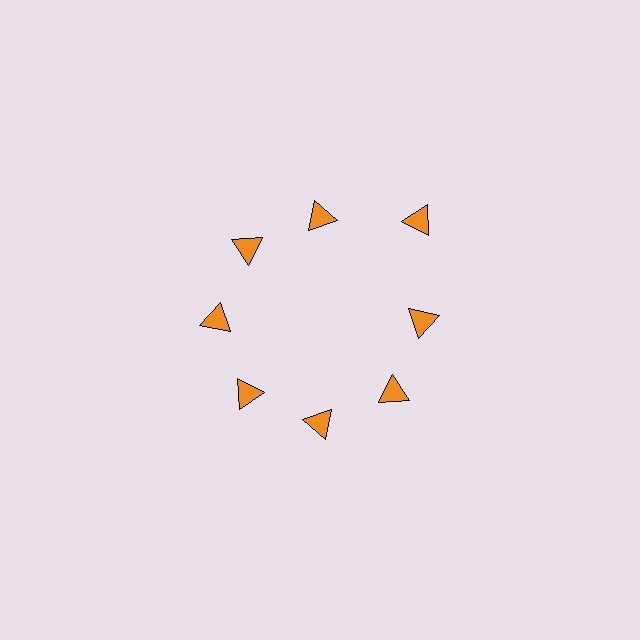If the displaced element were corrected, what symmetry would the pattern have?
It would have 8-fold rotational symmetry — the pattern would map onto itself every 45 degrees.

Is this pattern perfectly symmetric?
No. The 8 orange triangles are arranged in a ring, but one element near the 2 o'clock position is pushed outward from the center, breaking the 8-fold rotational symmetry.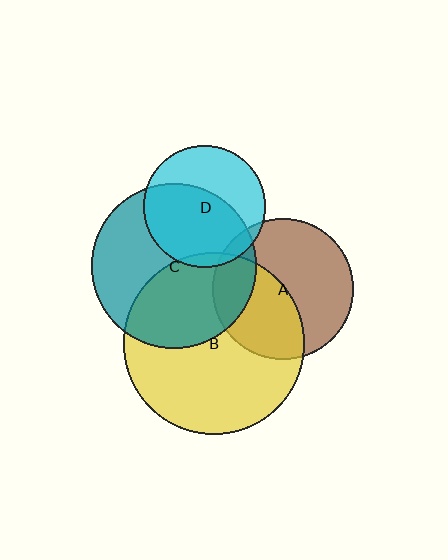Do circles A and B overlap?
Yes.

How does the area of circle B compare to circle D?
Approximately 2.2 times.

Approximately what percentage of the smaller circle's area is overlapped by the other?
Approximately 45%.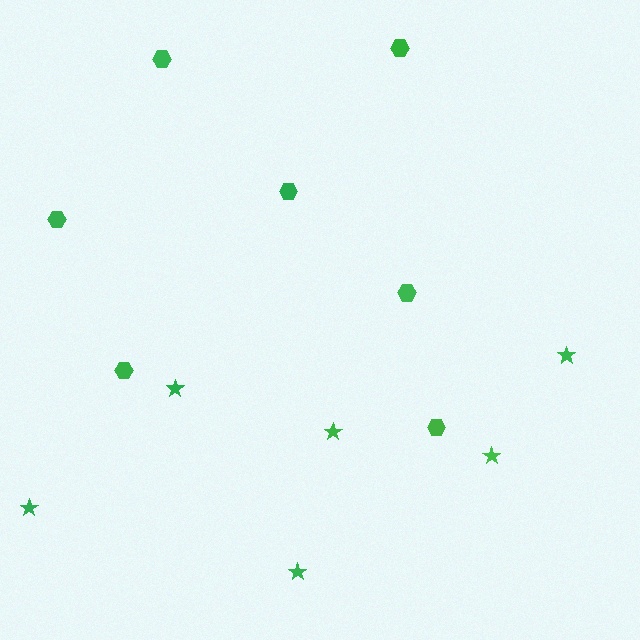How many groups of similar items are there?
There are 2 groups: one group of stars (6) and one group of hexagons (7).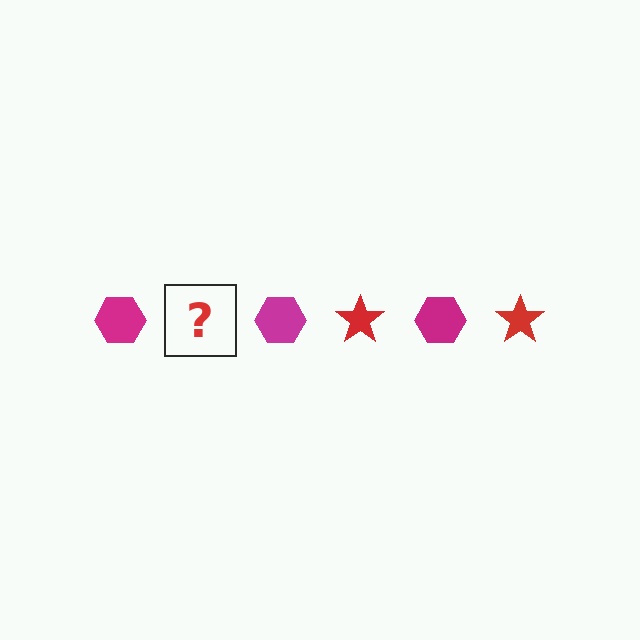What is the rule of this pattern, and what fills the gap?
The rule is that the pattern alternates between magenta hexagon and red star. The gap should be filled with a red star.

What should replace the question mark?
The question mark should be replaced with a red star.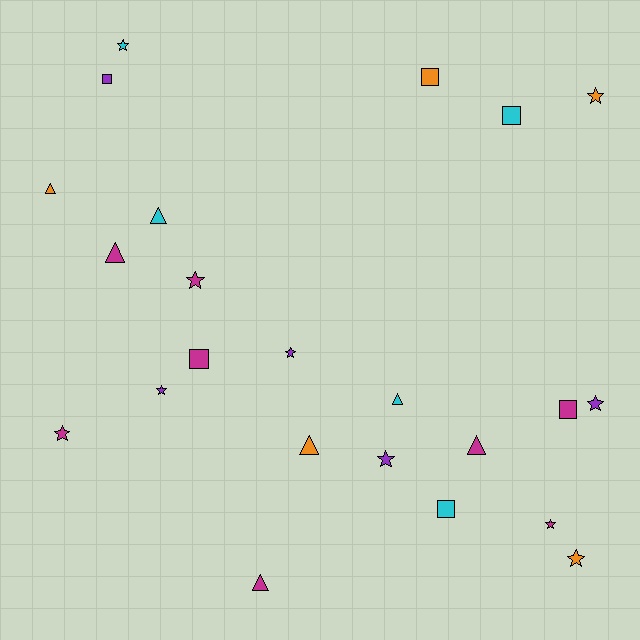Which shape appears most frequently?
Star, with 10 objects.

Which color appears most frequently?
Magenta, with 8 objects.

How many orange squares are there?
There is 1 orange square.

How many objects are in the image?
There are 23 objects.